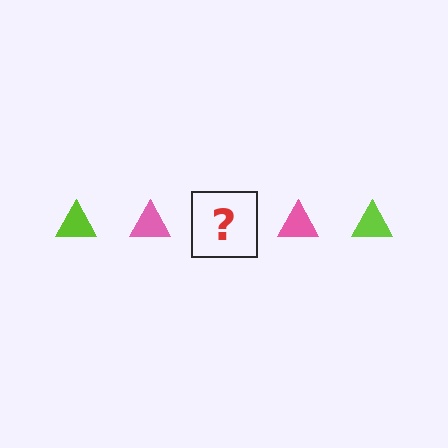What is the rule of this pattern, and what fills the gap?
The rule is that the pattern cycles through lime, pink triangles. The gap should be filled with a lime triangle.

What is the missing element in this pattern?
The missing element is a lime triangle.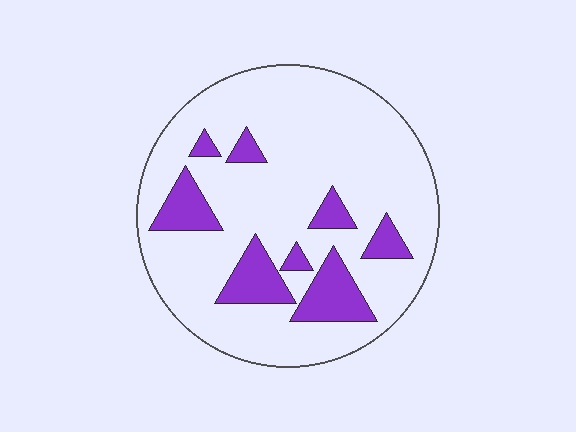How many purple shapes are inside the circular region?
8.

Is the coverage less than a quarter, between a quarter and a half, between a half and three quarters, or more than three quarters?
Less than a quarter.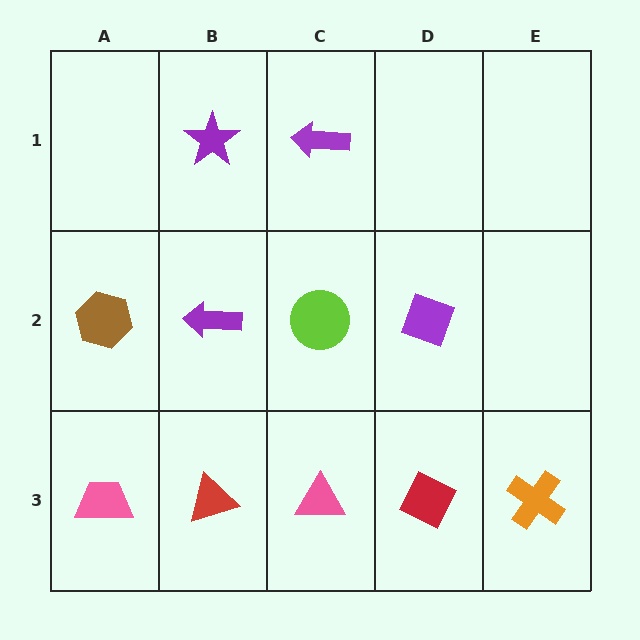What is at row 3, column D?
A red diamond.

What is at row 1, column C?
A purple arrow.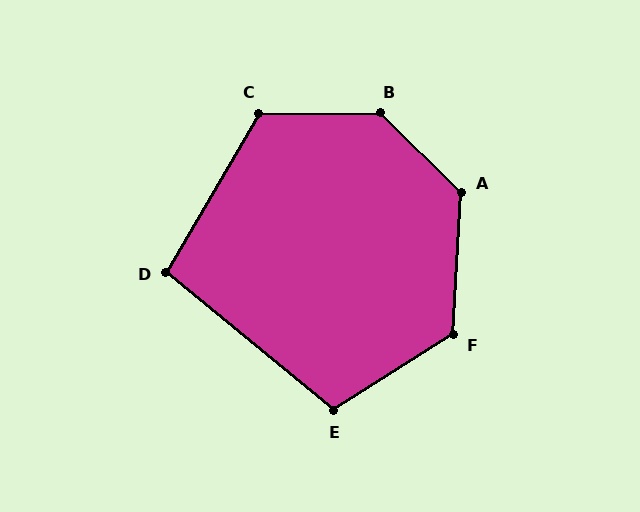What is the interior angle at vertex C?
Approximately 121 degrees (obtuse).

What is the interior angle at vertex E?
Approximately 108 degrees (obtuse).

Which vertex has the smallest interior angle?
D, at approximately 99 degrees.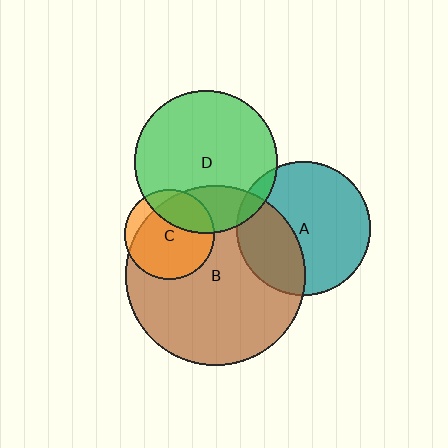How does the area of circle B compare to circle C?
Approximately 4.0 times.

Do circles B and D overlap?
Yes.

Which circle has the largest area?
Circle B (brown).